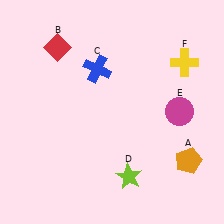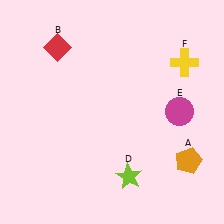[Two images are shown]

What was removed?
The blue cross (C) was removed in Image 2.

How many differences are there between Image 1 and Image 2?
There is 1 difference between the two images.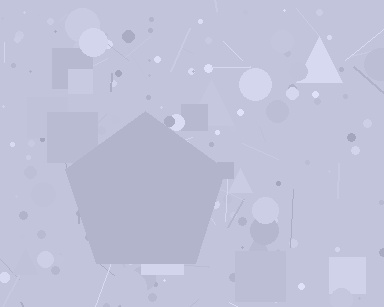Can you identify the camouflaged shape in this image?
The camouflaged shape is a pentagon.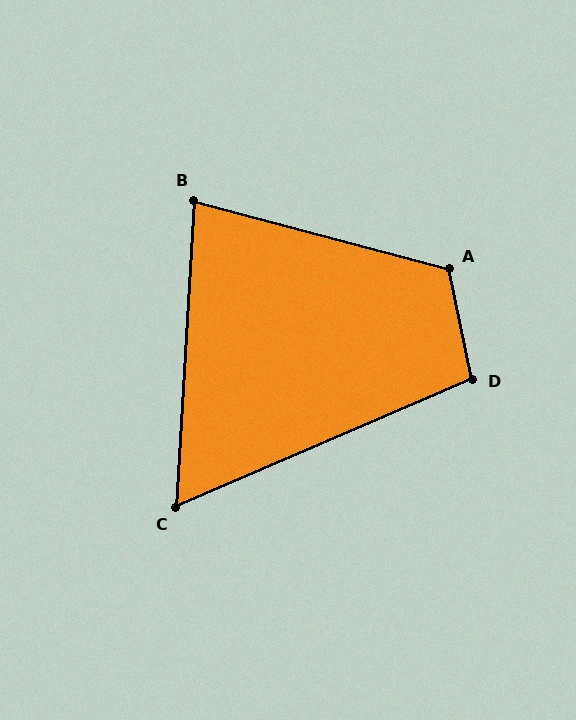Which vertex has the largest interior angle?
A, at approximately 117 degrees.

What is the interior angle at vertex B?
Approximately 78 degrees (acute).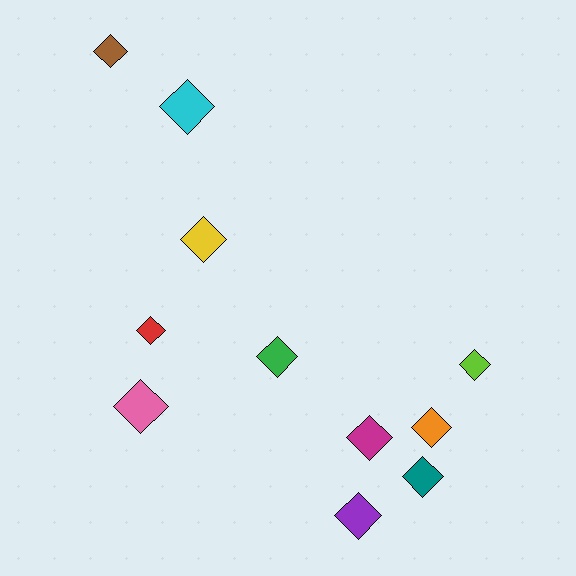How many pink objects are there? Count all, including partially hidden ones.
There is 1 pink object.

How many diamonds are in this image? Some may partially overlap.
There are 11 diamonds.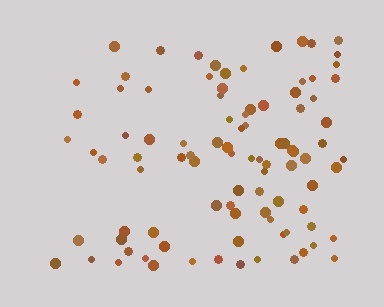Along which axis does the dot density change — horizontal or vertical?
Horizontal.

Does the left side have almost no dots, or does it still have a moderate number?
Still a moderate number, just noticeably fewer than the right.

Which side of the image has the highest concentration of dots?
The right.